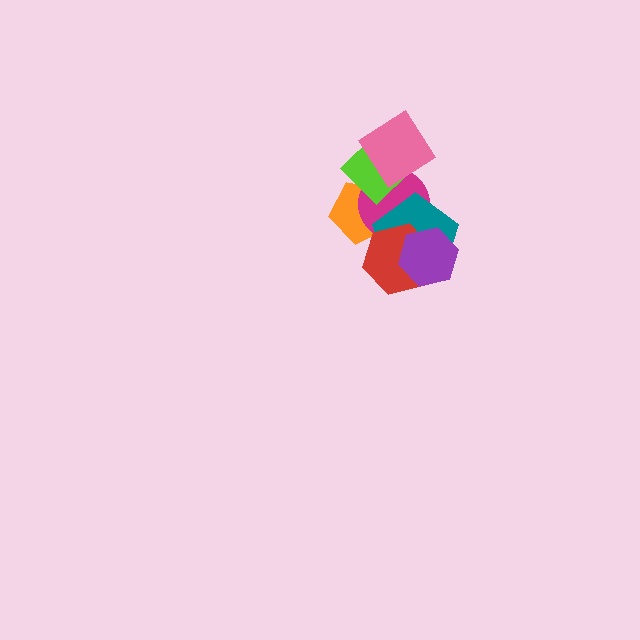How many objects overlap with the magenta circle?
5 objects overlap with the magenta circle.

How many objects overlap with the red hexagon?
4 objects overlap with the red hexagon.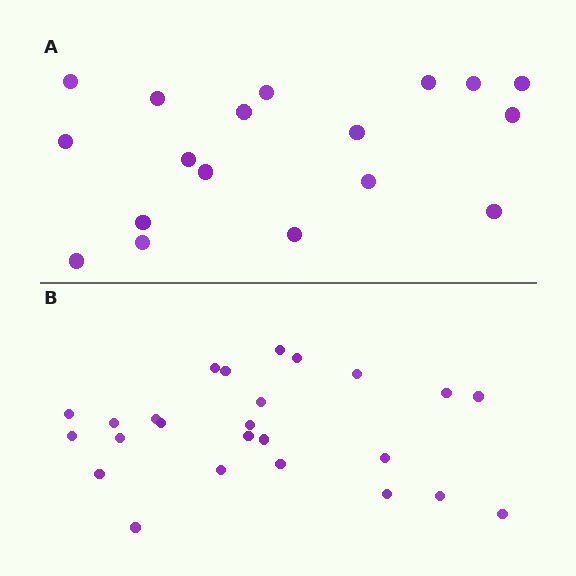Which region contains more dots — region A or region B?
Region B (the bottom region) has more dots.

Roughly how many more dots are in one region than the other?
Region B has roughly 8 or so more dots than region A.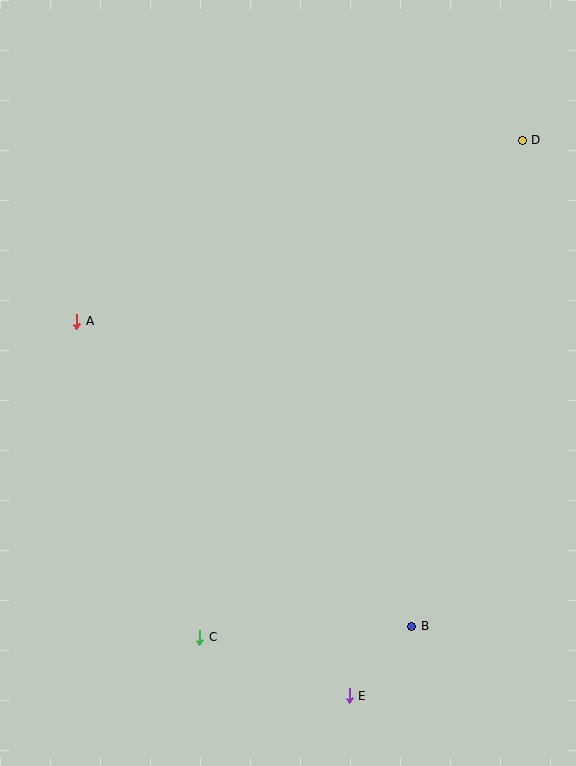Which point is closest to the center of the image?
Point A at (77, 321) is closest to the center.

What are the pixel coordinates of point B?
Point B is at (412, 626).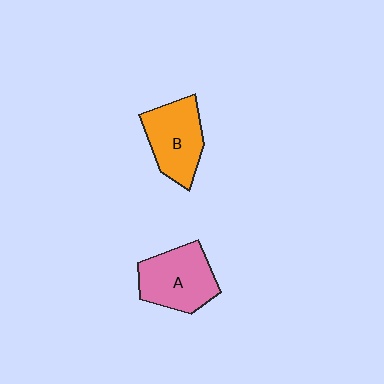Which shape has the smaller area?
Shape B (orange).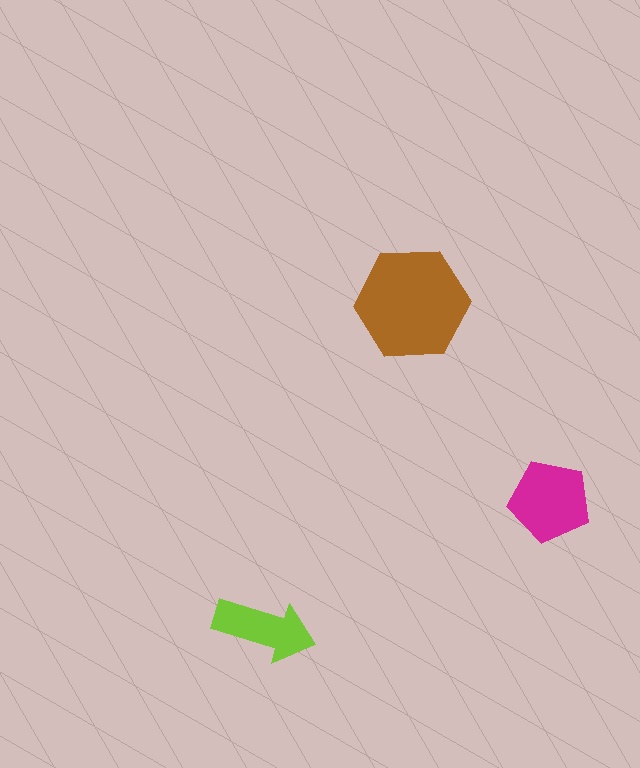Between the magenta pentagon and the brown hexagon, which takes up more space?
The brown hexagon.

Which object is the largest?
The brown hexagon.